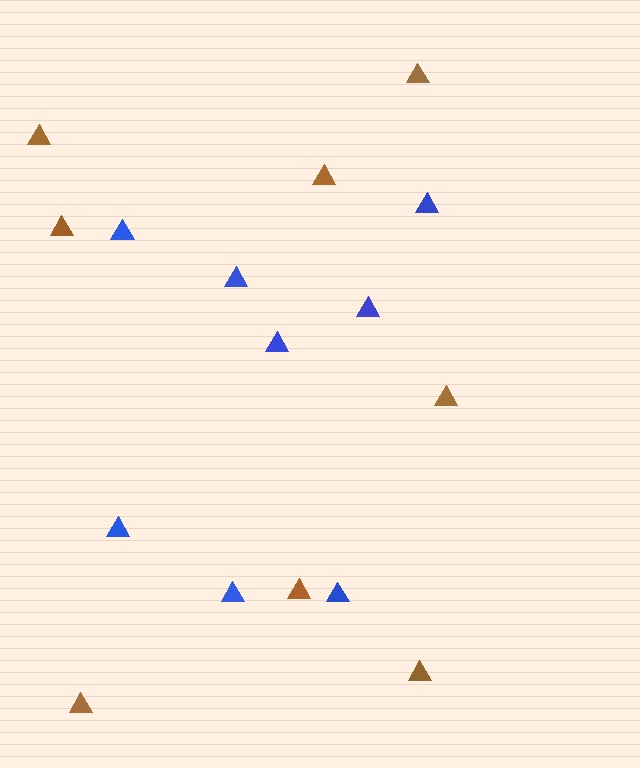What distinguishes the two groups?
There are 2 groups: one group of brown triangles (8) and one group of blue triangles (8).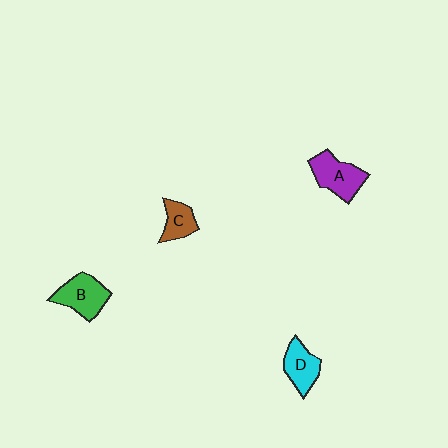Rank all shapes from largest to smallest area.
From largest to smallest: A (purple), B (green), D (cyan), C (brown).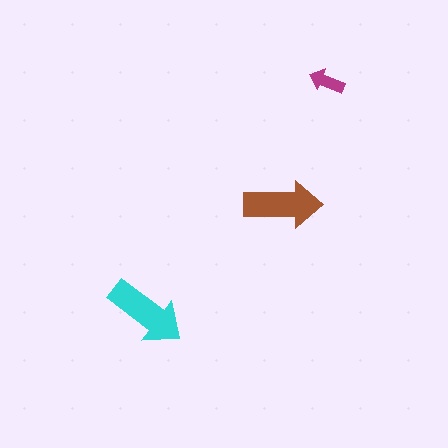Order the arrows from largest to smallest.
the cyan one, the brown one, the magenta one.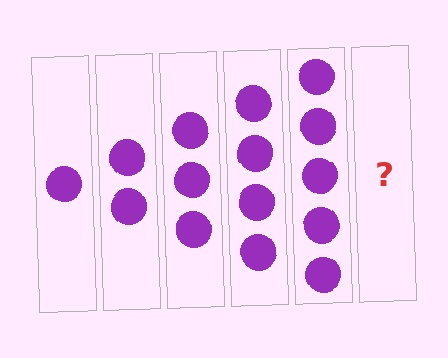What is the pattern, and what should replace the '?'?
The pattern is that each step adds one more circle. The '?' should be 6 circles.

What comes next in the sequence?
The next element should be 6 circles.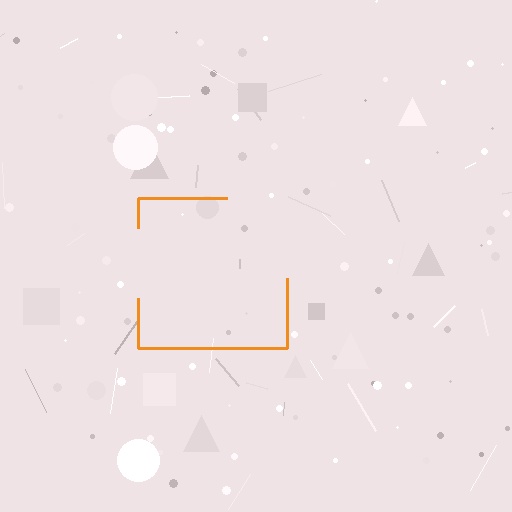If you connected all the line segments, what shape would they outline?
They would outline a square.